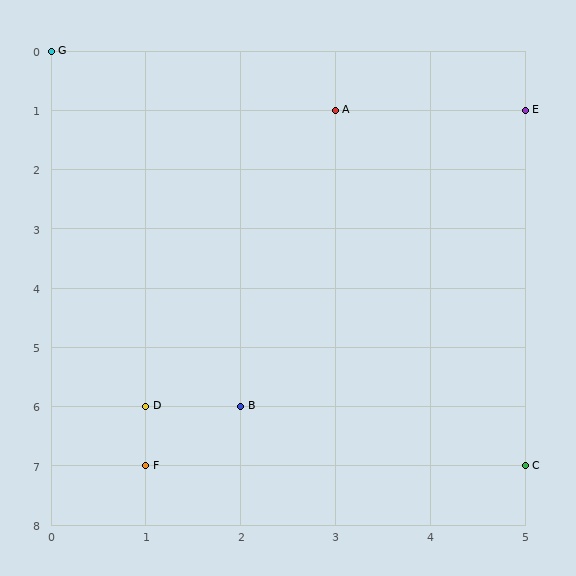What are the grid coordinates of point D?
Point D is at grid coordinates (1, 6).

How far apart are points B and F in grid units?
Points B and F are 1 column and 1 row apart (about 1.4 grid units diagonally).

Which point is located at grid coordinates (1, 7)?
Point F is at (1, 7).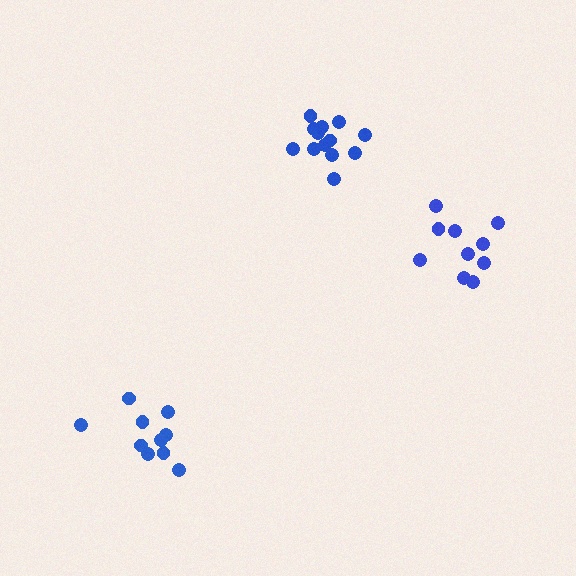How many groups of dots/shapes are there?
There are 3 groups.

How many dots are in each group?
Group 1: 13 dots, Group 2: 10 dots, Group 3: 10 dots (33 total).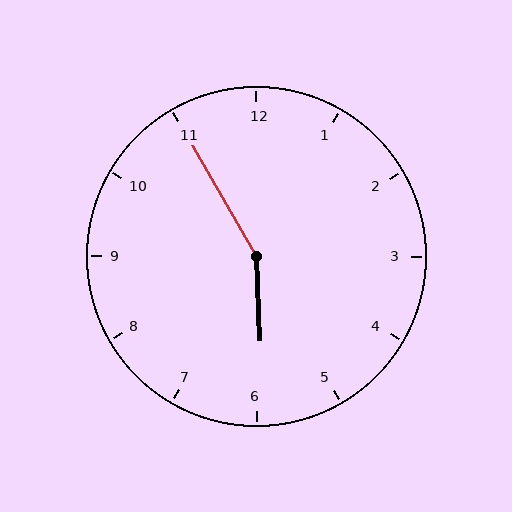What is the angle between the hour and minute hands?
Approximately 152 degrees.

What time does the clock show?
5:55.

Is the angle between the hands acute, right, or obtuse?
It is obtuse.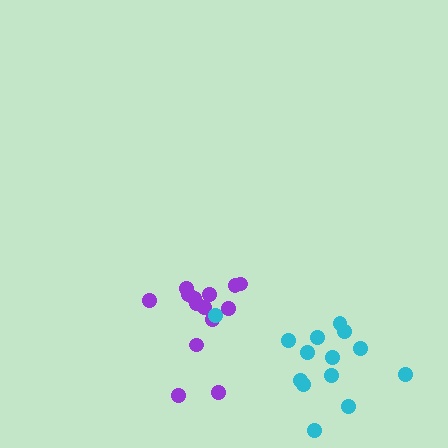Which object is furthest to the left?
The purple cluster is leftmost.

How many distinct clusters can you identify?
There are 2 distinct clusters.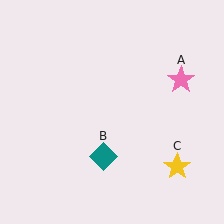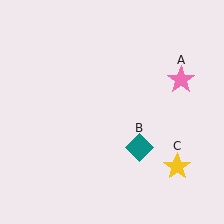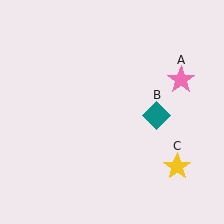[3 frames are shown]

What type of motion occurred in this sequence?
The teal diamond (object B) rotated counterclockwise around the center of the scene.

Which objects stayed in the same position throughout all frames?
Pink star (object A) and yellow star (object C) remained stationary.